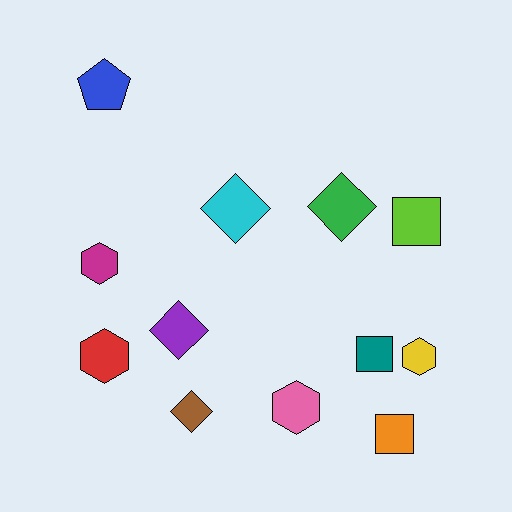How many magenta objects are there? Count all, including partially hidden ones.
There is 1 magenta object.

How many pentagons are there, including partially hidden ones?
There is 1 pentagon.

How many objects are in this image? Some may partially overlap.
There are 12 objects.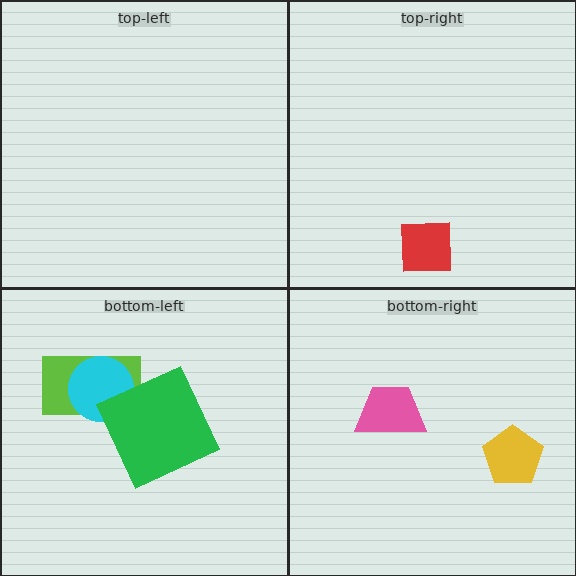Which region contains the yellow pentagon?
The bottom-right region.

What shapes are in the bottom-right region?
The pink trapezoid, the yellow pentagon.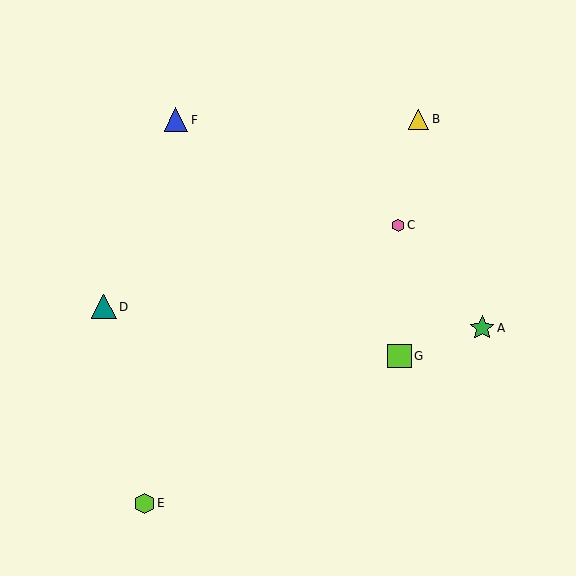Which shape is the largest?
The green star (labeled A) is the largest.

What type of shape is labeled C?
Shape C is a pink hexagon.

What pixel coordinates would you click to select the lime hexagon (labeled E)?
Click at (144, 503) to select the lime hexagon E.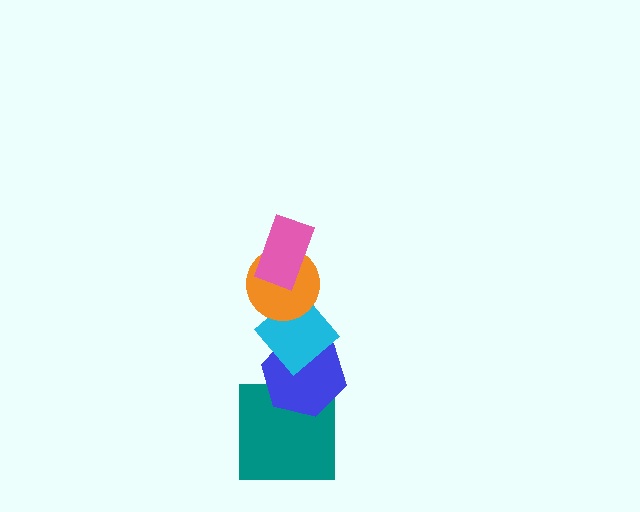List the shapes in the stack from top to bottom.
From top to bottom: the pink rectangle, the orange circle, the cyan diamond, the blue hexagon, the teal square.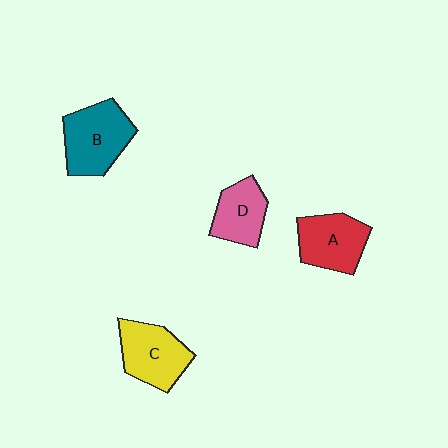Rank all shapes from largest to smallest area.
From largest to smallest: B (teal), C (yellow), A (red), D (pink).